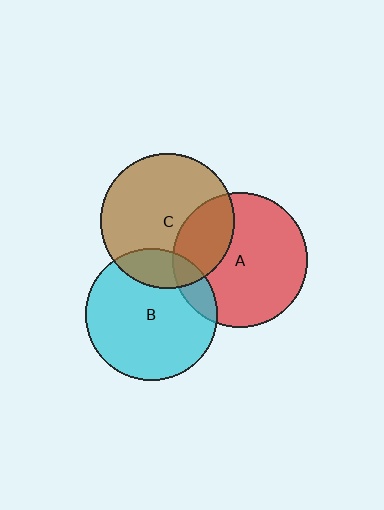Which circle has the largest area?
Circle A (red).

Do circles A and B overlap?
Yes.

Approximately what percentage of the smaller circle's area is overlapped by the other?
Approximately 10%.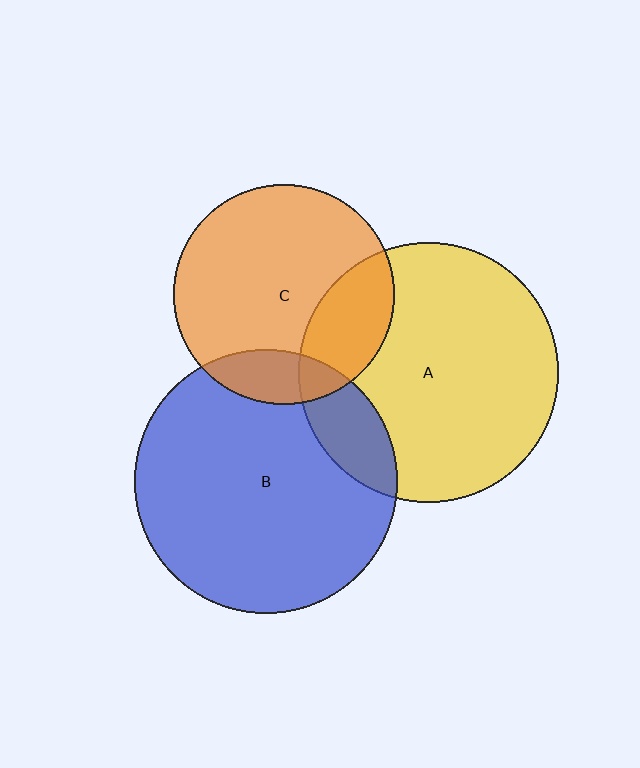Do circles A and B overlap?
Yes.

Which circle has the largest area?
Circle B (blue).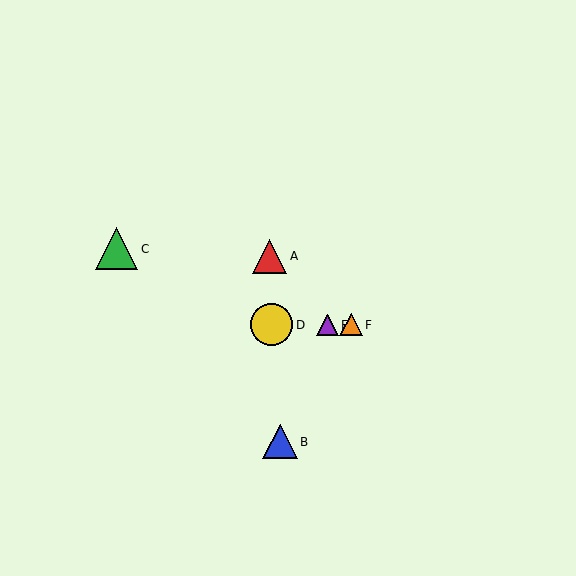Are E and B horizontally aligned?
No, E is at y≈325 and B is at y≈442.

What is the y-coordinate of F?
Object F is at y≈325.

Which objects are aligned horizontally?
Objects D, E, F are aligned horizontally.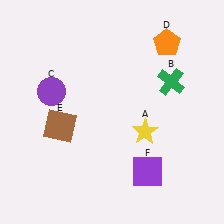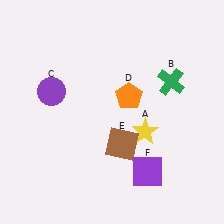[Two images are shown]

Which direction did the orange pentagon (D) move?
The orange pentagon (D) moved down.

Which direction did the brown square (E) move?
The brown square (E) moved right.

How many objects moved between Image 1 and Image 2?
2 objects moved between the two images.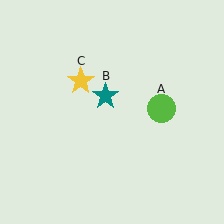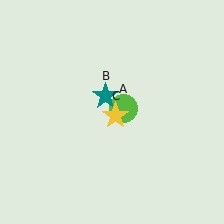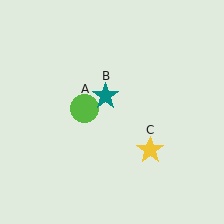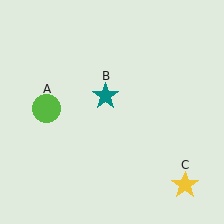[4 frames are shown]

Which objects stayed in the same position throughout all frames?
Teal star (object B) remained stationary.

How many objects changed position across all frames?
2 objects changed position: lime circle (object A), yellow star (object C).